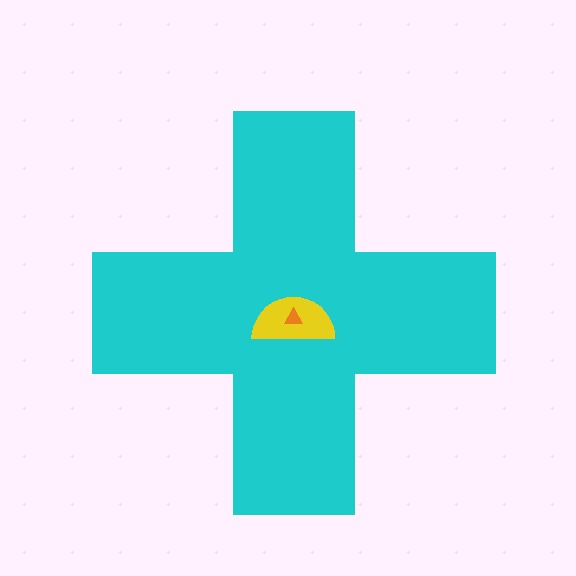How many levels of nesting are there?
3.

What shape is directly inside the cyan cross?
The yellow semicircle.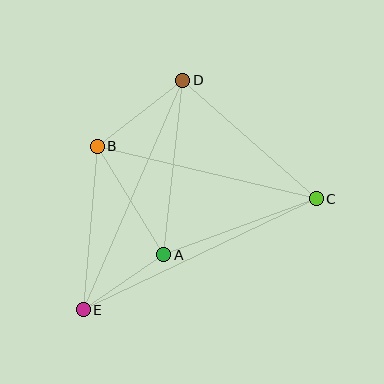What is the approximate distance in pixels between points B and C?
The distance between B and C is approximately 225 pixels.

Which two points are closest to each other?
Points A and E are closest to each other.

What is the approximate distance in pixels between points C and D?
The distance between C and D is approximately 178 pixels.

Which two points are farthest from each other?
Points C and E are farthest from each other.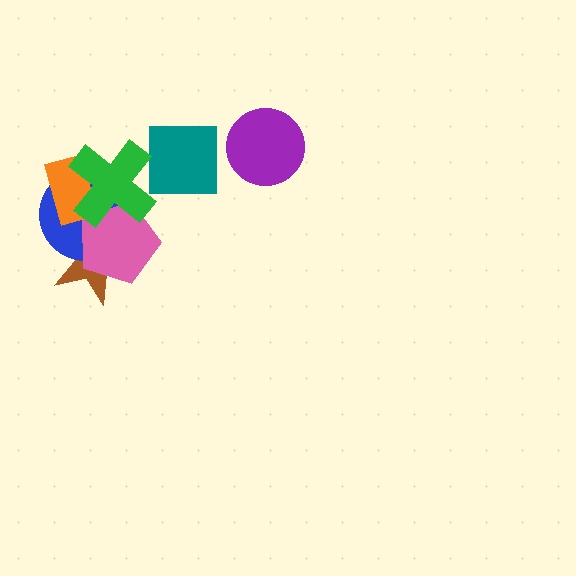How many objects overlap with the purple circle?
0 objects overlap with the purple circle.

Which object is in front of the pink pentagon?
The green cross is in front of the pink pentagon.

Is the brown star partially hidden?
Yes, it is partially covered by another shape.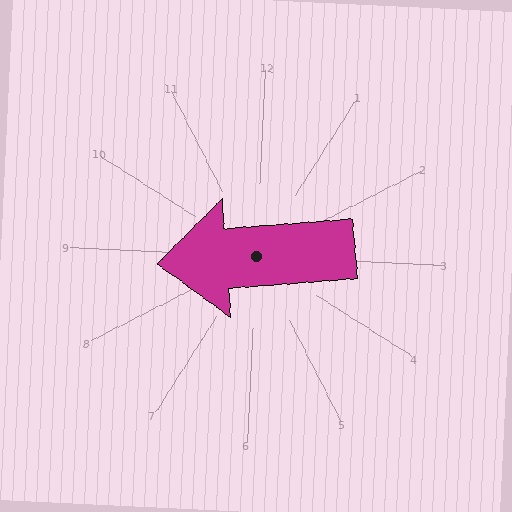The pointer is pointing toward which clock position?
Roughly 9 o'clock.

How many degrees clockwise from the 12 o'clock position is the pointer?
Approximately 263 degrees.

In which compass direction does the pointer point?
West.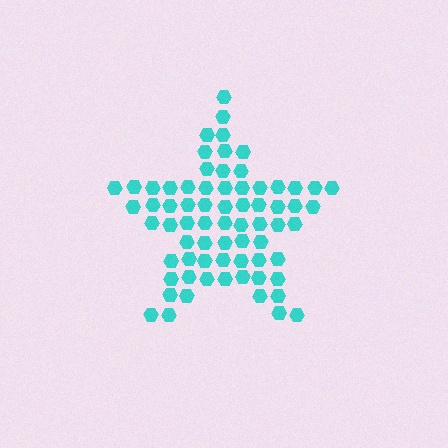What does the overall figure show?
The overall figure shows a star.